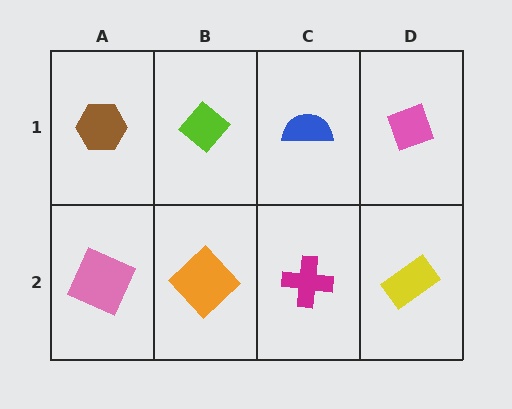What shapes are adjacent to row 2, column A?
A brown hexagon (row 1, column A), an orange diamond (row 2, column B).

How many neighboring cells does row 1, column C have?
3.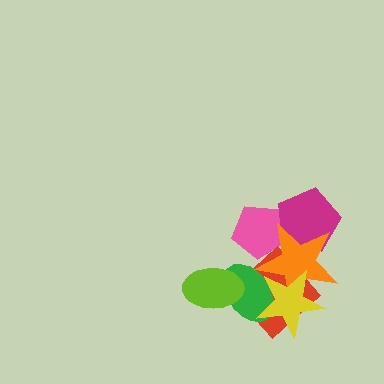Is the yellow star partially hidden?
No, no other shape covers it.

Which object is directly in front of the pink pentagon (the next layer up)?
The red diamond is directly in front of the pink pentagon.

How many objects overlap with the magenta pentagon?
2 objects overlap with the magenta pentagon.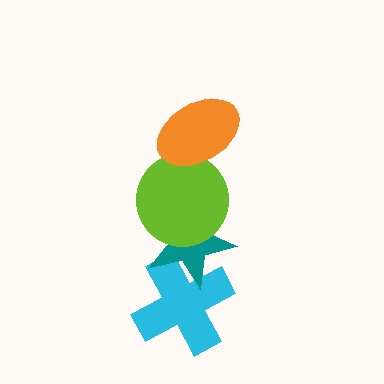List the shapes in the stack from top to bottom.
From top to bottom: the orange ellipse, the lime circle, the teal star, the cyan cross.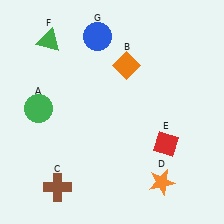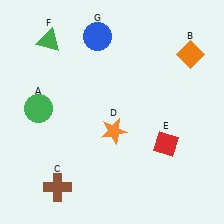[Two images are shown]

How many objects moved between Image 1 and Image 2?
2 objects moved between the two images.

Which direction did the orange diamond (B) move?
The orange diamond (B) moved right.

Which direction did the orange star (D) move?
The orange star (D) moved up.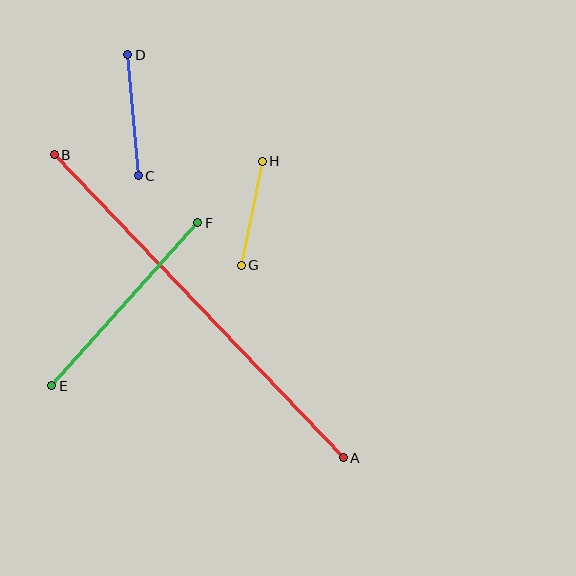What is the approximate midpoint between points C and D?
The midpoint is at approximately (133, 115) pixels.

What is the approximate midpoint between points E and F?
The midpoint is at approximately (125, 304) pixels.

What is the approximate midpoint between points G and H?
The midpoint is at approximately (252, 213) pixels.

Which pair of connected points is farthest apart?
Points A and B are farthest apart.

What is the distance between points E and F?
The distance is approximately 219 pixels.